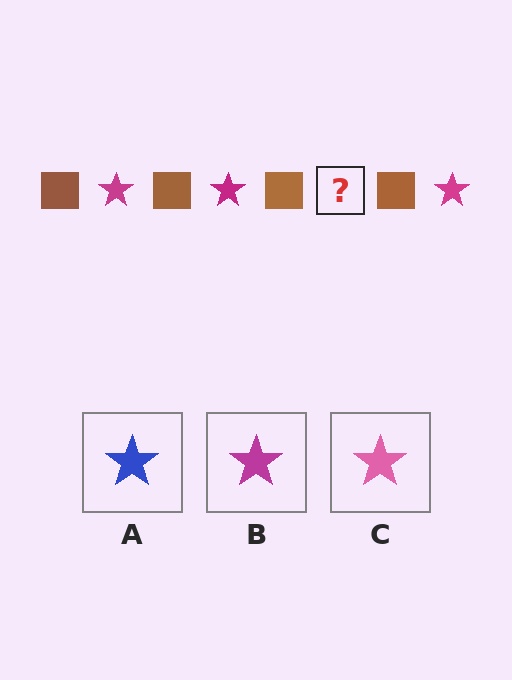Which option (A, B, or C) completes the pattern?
B.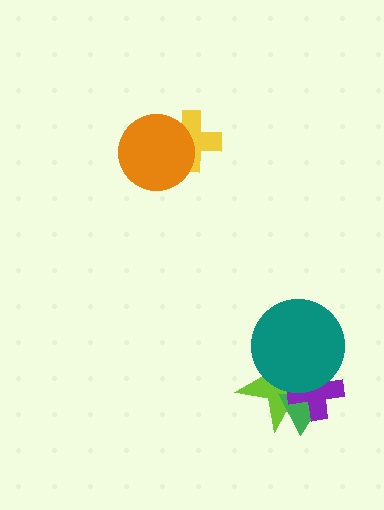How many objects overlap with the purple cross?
3 objects overlap with the purple cross.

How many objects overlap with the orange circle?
1 object overlaps with the orange circle.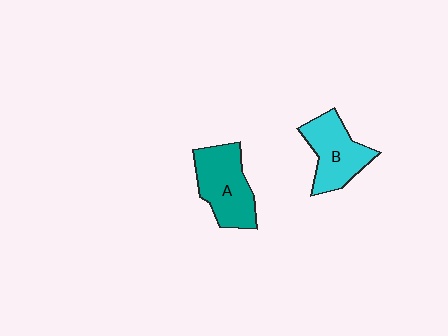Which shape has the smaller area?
Shape B (cyan).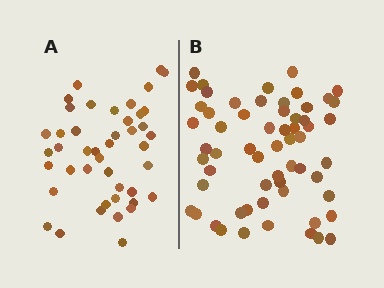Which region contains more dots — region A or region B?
Region B (the right region) has more dots.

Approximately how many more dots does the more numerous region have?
Region B has approximately 15 more dots than region A.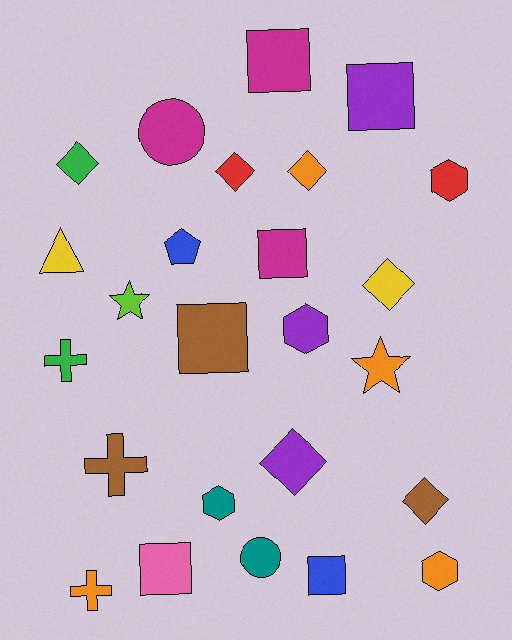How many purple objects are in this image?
There are 3 purple objects.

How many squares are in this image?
There are 6 squares.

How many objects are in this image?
There are 25 objects.